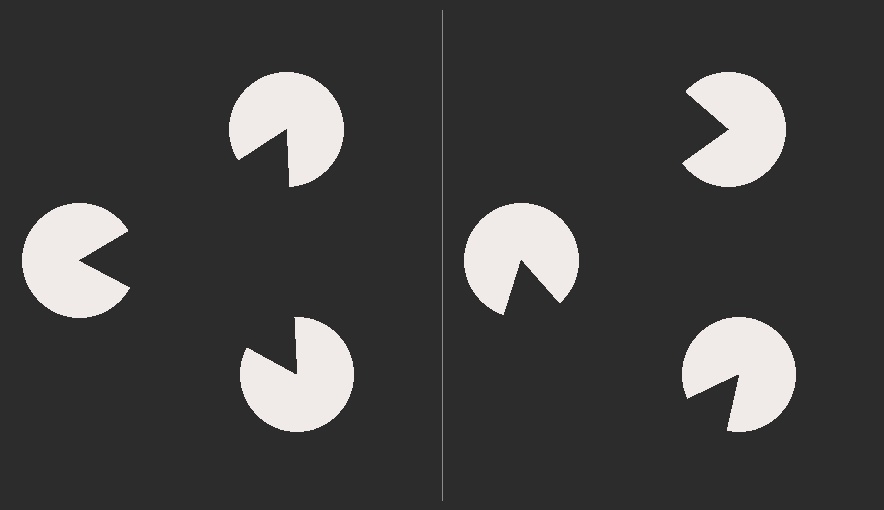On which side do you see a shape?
An illusory triangle appears on the left side. On the right side the wedge cuts are rotated, so no coherent shape forms.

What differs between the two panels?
The pac-man discs are positioned identically on both sides; only the wedge orientations differ. On the left they align to a triangle; on the right they are misaligned.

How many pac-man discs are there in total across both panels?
6 — 3 on each side.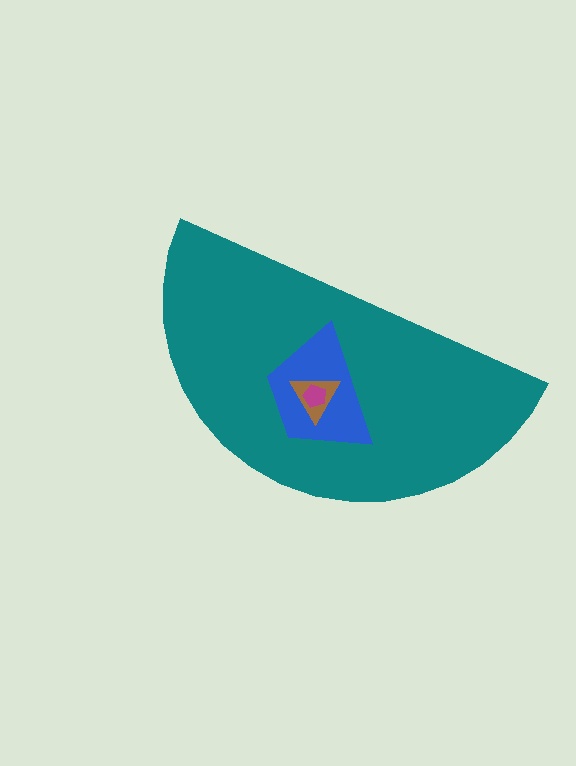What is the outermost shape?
The teal semicircle.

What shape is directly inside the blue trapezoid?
The brown triangle.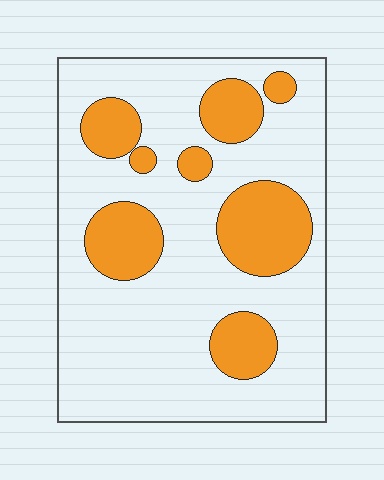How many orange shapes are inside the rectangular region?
8.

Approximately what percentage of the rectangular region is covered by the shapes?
Approximately 25%.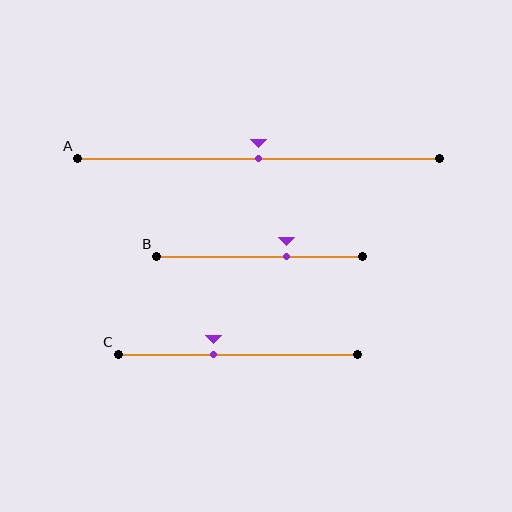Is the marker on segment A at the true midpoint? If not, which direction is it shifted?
Yes, the marker on segment A is at the true midpoint.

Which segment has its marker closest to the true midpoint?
Segment A has its marker closest to the true midpoint.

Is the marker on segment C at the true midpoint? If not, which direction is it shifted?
No, the marker on segment C is shifted to the left by about 10% of the segment length.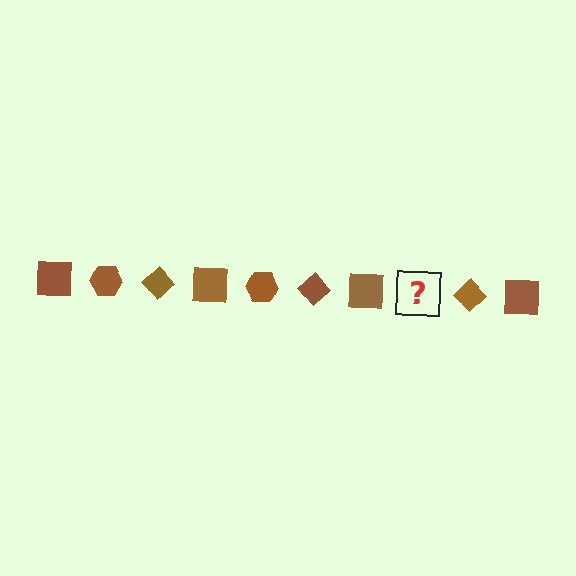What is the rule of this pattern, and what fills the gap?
The rule is that the pattern cycles through square, hexagon, diamond shapes in brown. The gap should be filled with a brown hexagon.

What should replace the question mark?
The question mark should be replaced with a brown hexagon.